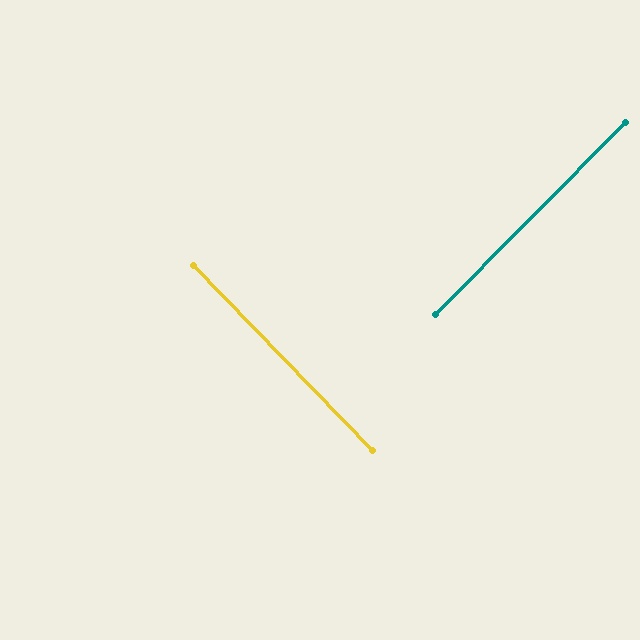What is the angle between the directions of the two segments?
Approximately 89 degrees.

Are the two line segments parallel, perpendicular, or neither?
Perpendicular — they meet at approximately 89°.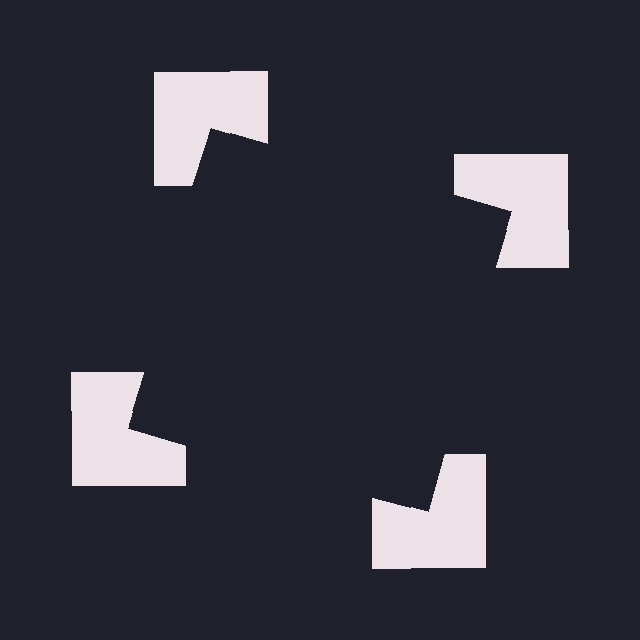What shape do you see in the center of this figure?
An illusory square — its edges are inferred from the aligned wedge cuts in the notched squares, not physically drawn.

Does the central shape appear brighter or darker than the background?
It typically appears slightly darker than the background, even though no actual brightness change is drawn.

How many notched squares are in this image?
There are 4 — one at each vertex of the illusory square.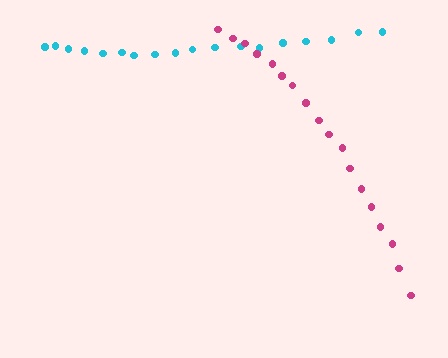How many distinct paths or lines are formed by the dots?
There are 2 distinct paths.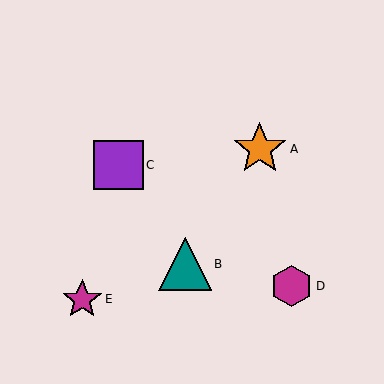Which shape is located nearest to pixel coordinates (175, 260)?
The teal triangle (labeled B) at (185, 264) is nearest to that location.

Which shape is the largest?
The orange star (labeled A) is the largest.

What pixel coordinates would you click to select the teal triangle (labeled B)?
Click at (185, 264) to select the teal triangle B.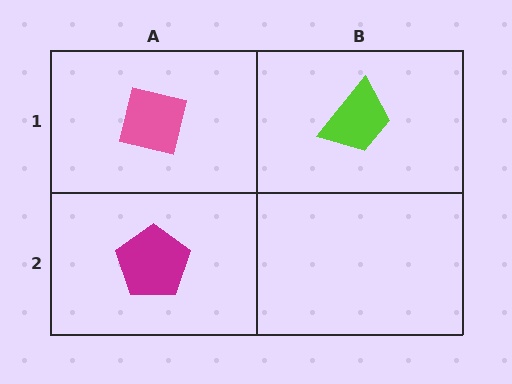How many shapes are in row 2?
1 shape.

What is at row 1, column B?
A lime trapezoid.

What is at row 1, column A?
A pink square.